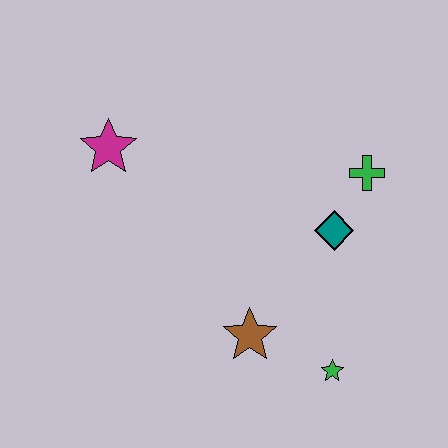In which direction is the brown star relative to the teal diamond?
The brown star is below the teal diamond.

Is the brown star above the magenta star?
No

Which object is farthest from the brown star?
The magenta star is farthest from the brown star.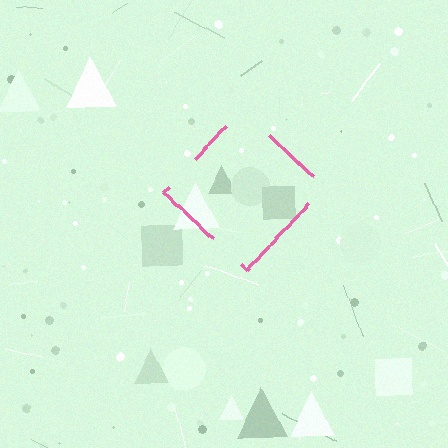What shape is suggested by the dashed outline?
The dashed outline suggests a diamond.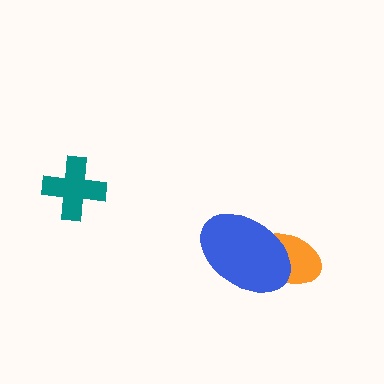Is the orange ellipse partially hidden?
Yes, it is partially covered by another shape.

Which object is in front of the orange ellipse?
The blue ellipse is in front of the orange ellipse.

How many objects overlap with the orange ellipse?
1 object overlaps with the orange ellipse.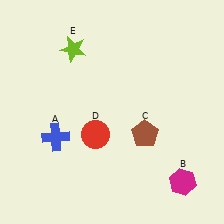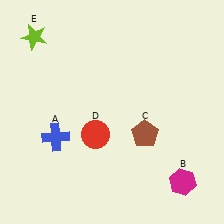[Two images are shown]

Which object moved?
The lime star (E) moved left.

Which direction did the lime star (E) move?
The lime star (E) moved left.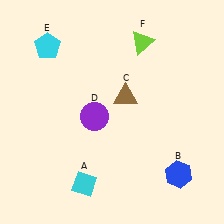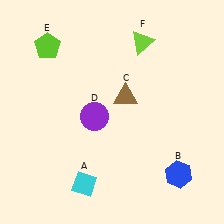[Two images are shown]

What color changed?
The pentagon (E) changed from cyan in Image 1 to lime in Image 2.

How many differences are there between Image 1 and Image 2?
There is 1 difference between the two images.